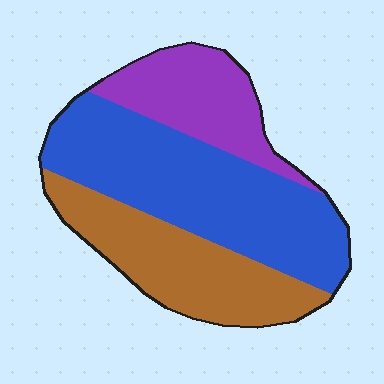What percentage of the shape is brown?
Brown takes up about one third (1/3) of the shape.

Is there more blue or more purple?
Blue.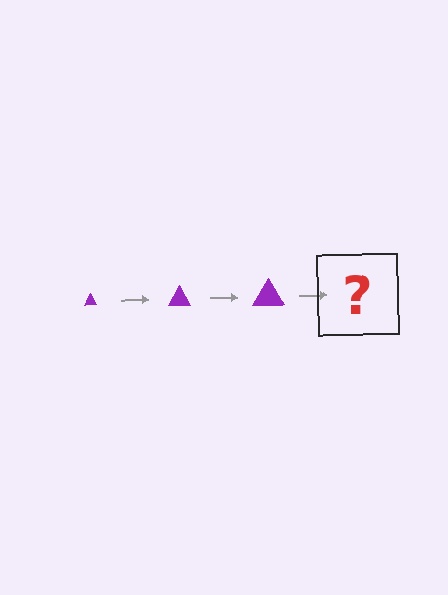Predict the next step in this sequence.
The next step is a purple triangle, larger than the previous one.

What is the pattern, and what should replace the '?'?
The pattern is that the triangle gets progressively larger each step. The '?' should be a purple triangle, larger than the previous one.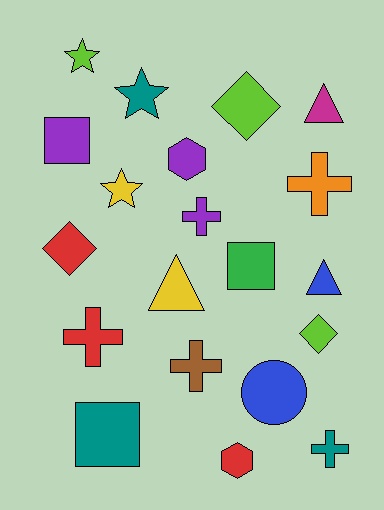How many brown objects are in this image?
There is 1 brown object.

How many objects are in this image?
There are 20 objects.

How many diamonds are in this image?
There are 3 diamonds.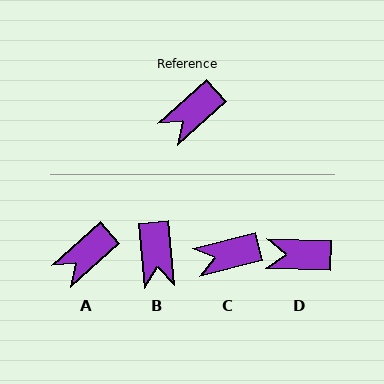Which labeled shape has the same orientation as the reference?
A.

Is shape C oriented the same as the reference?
No, it is off by about 27 degrees.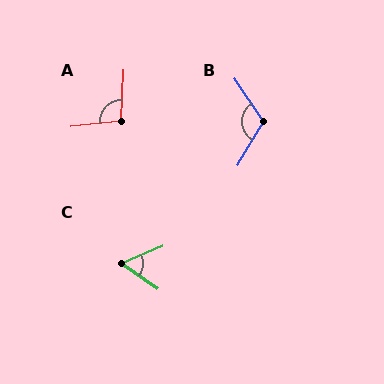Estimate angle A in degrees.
Approximately 98 degrees.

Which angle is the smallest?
C, at approximately 57 degrees.